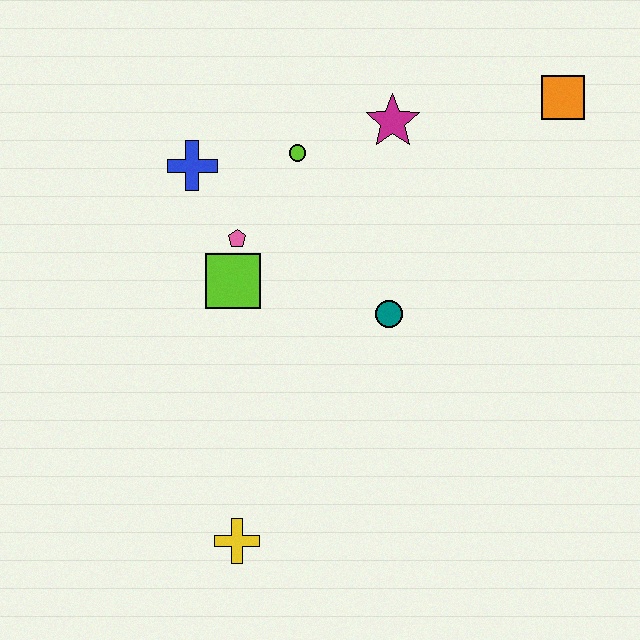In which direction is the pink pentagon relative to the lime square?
The pink pentagon is above the lime square.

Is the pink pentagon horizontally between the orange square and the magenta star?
No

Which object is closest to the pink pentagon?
The lime square is closest to the pink pentagon.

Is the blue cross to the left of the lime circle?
Yes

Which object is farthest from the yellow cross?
The orange square is farthest from the yellow cross.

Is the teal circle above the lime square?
No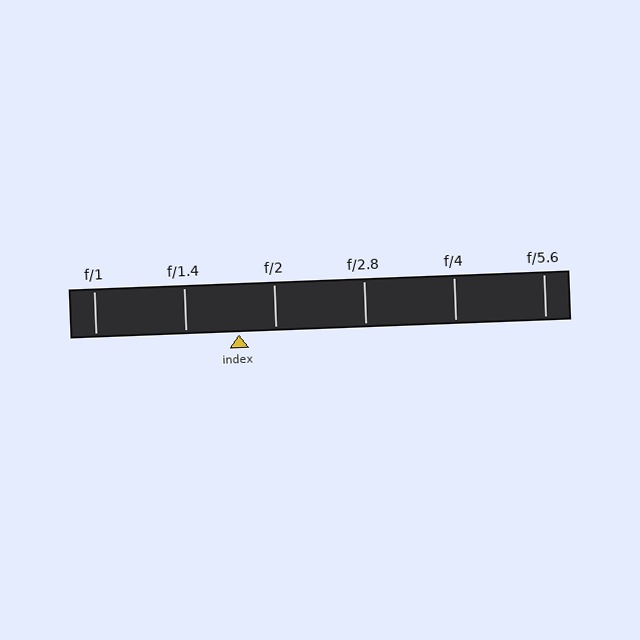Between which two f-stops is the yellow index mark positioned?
The index mark is between f/1.4 and f/2.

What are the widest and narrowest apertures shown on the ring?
The widest aperture shown is f/1 and the narrowest is f/5.6.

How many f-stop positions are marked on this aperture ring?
There are 6 f-stop positions marked.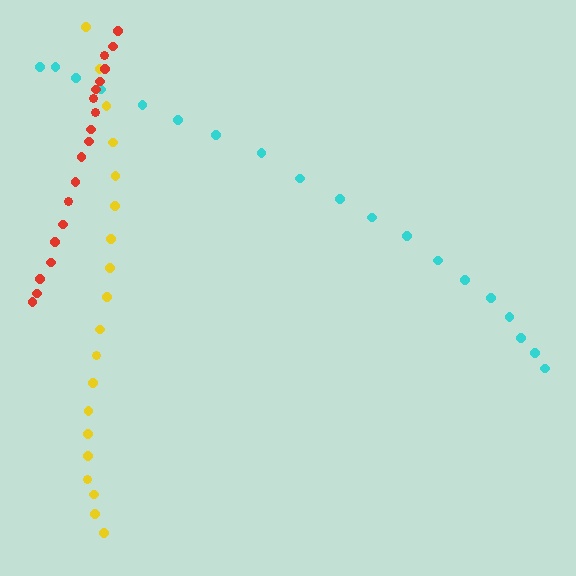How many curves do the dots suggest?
There are 3 distinct paths.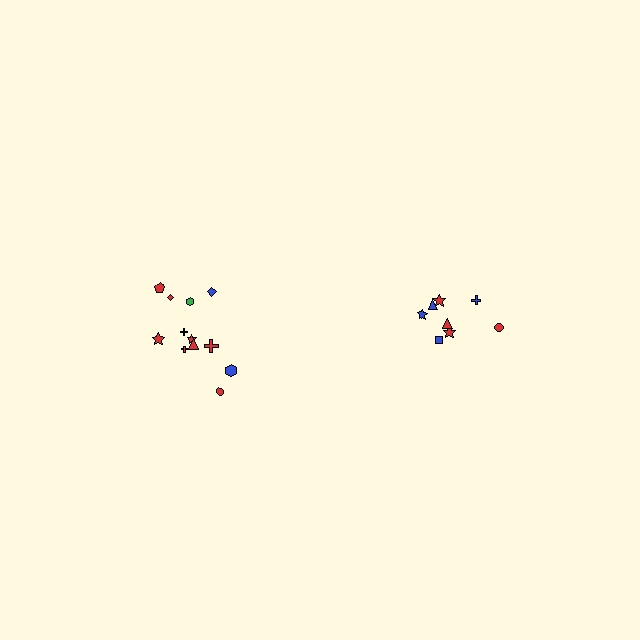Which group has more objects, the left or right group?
The left group.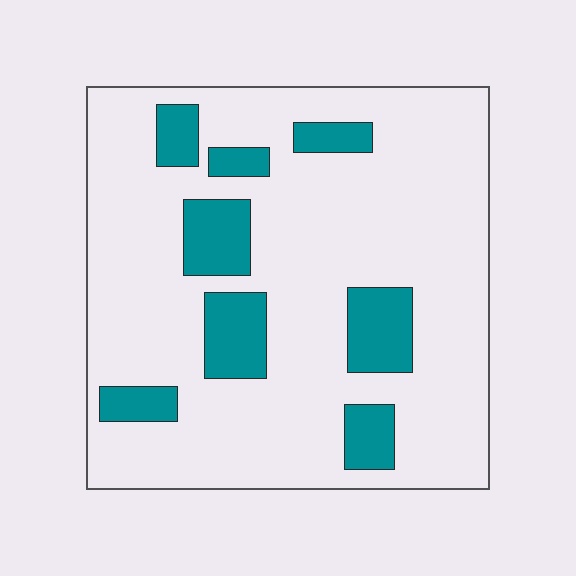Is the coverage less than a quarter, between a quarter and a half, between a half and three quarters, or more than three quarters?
Less than a quarter.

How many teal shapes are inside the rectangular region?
8.